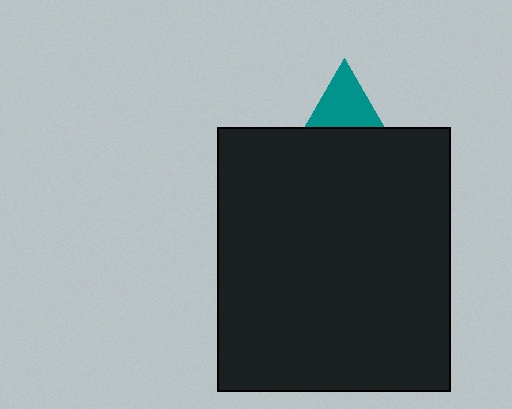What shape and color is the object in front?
The object in front is a black rectangle.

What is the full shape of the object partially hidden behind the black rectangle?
The partially hidden object is a teal triangle.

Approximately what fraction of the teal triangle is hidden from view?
Roughly 65% of the teal triangle is hidden behind the black rectangle.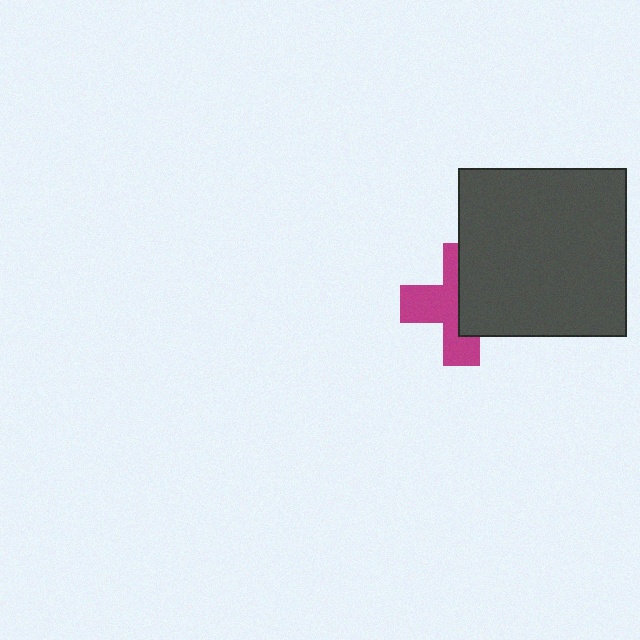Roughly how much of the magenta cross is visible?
About half of it is visible (roughly 52%).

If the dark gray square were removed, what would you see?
You would see the complete magenta cross.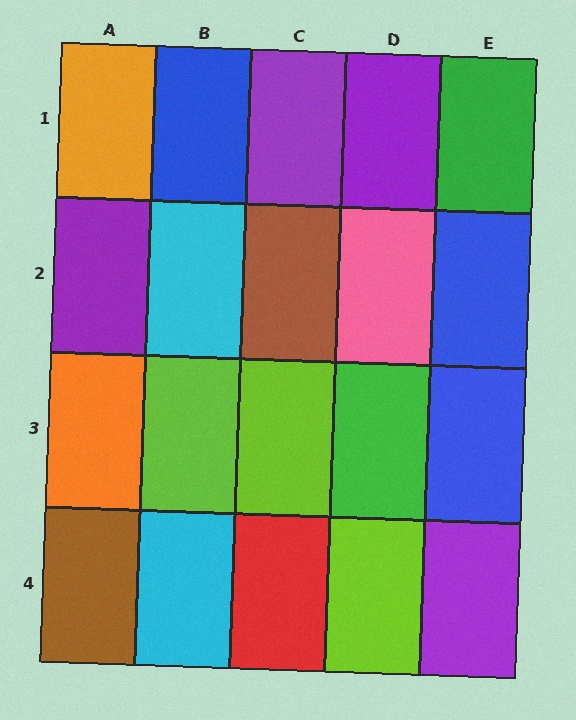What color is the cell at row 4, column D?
Lime.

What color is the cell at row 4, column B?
Cyan.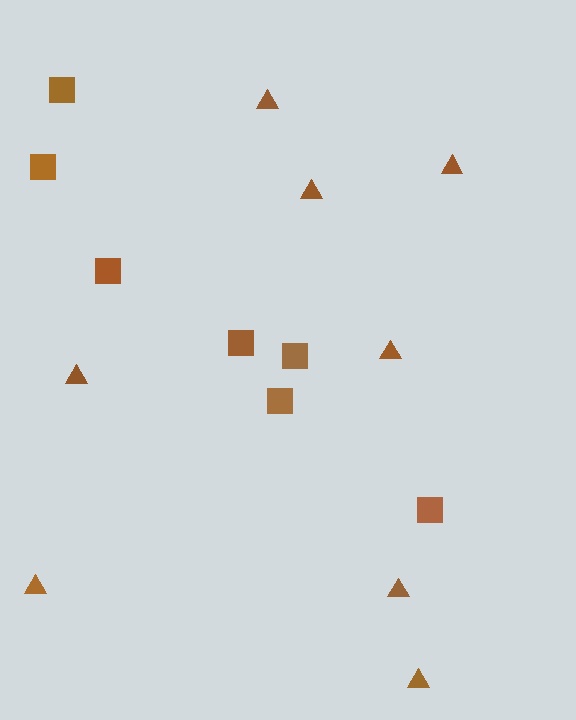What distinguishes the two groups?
There are 2 groups: one group of triangles (8) and one group of squares (7).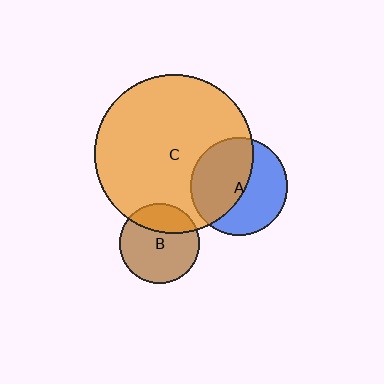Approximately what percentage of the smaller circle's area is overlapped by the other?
Approximately 30%.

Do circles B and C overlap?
Yes.